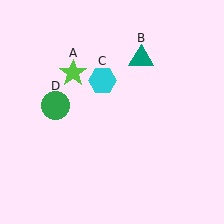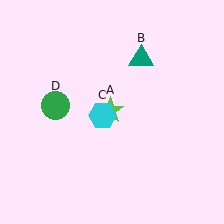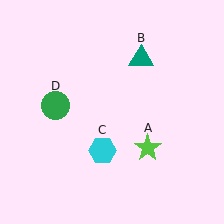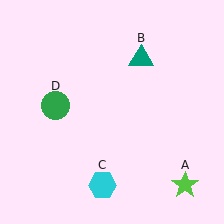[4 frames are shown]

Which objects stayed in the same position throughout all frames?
Teal triangle (object B) and green circle (object D) remained stationary.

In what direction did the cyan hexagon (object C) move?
The cyan hexagon (object C) moved down.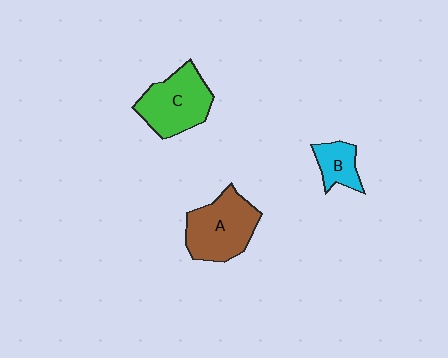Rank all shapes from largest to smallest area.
From largest to smallest: A (brown), C (green), B (cyan).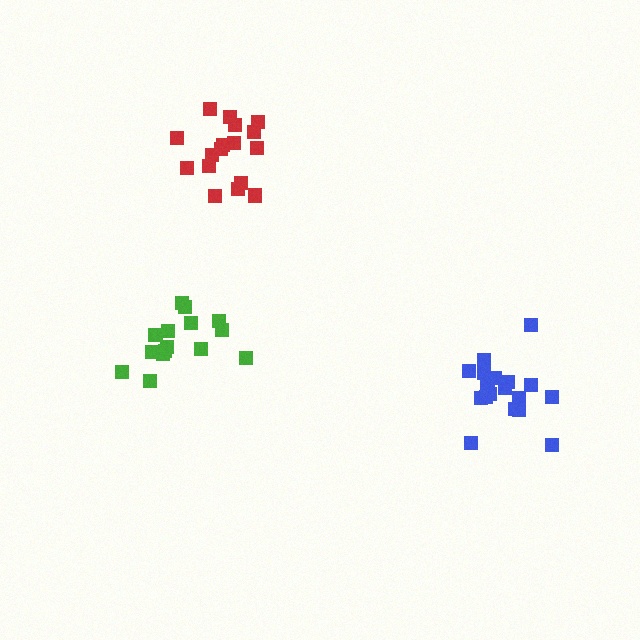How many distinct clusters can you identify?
There are 3 distinct clusters.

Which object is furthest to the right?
The blue cluster is rightmost.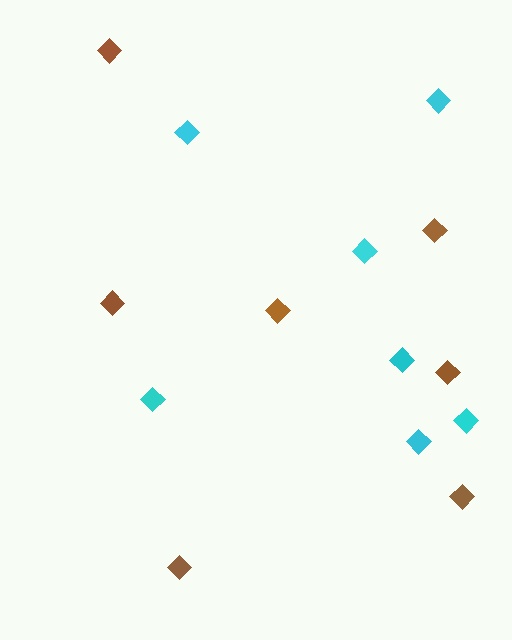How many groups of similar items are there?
There are 2 groups: one group of cyan diamonds (7) and one group of brown diamonds (7).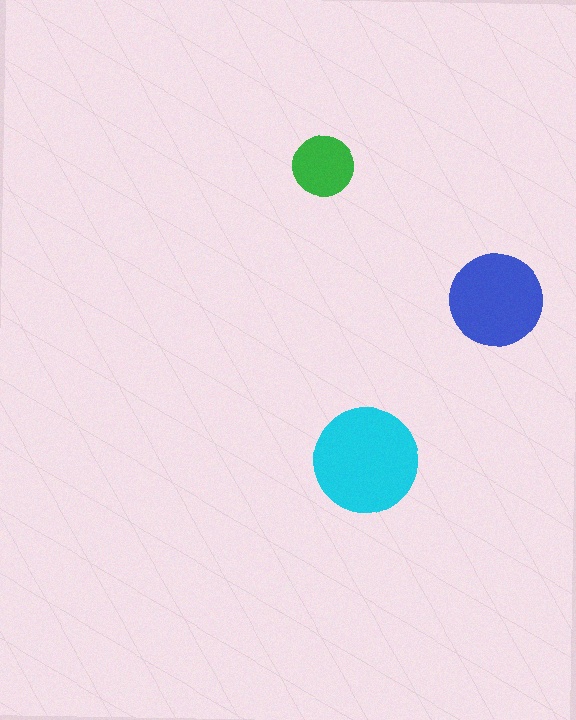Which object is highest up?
The green circle is topmost.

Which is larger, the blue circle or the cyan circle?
The cyan one.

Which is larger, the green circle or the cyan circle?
The cyan one.